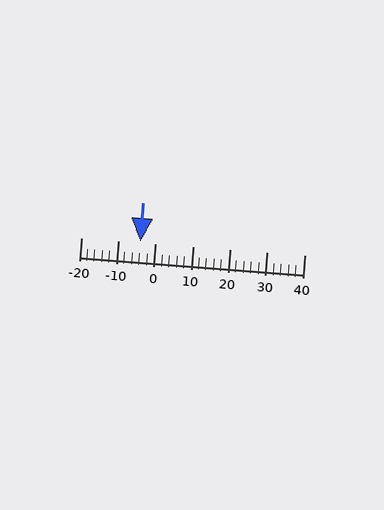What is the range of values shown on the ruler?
The ruler shows values from -20 to 40.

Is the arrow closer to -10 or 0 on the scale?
The arrow is closer to 0.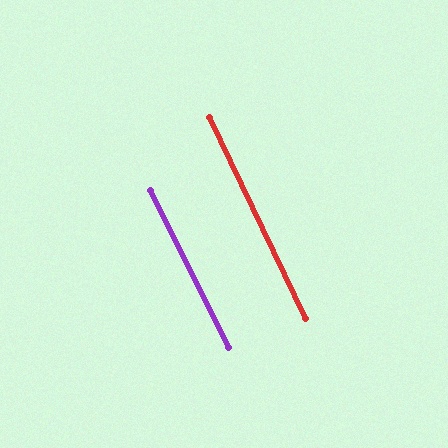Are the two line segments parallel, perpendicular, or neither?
Parallel — their directions differ by only 1.1°.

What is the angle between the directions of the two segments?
Approximately 1 degree.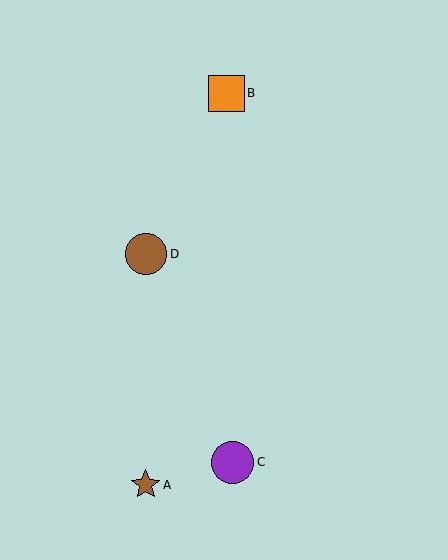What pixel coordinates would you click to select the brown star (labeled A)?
Click at (146, 485) to select the brown star A.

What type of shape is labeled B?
Shape B is an orange square.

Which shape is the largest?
The purple circle (labeled C) is the largest.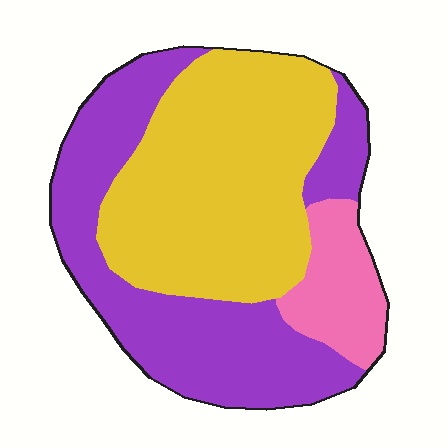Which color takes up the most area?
Yellow, at roughly 45%.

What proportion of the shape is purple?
Purple covers about 40% of the shape.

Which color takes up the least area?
Pink, at roughly 10%.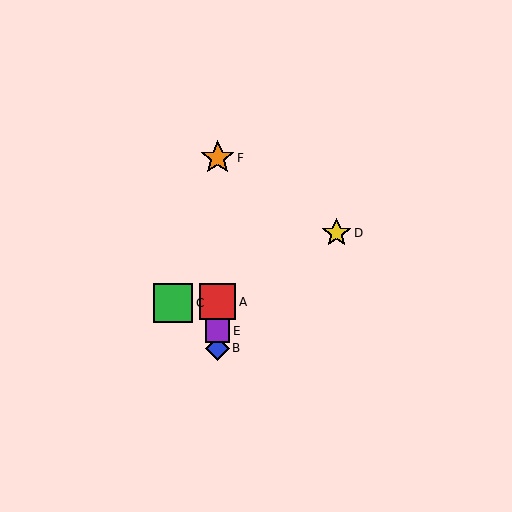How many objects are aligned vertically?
4 objects (A, B, E, F) are aligned vertically.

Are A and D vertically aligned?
No, A is at x≈218 and D is at x≈336.